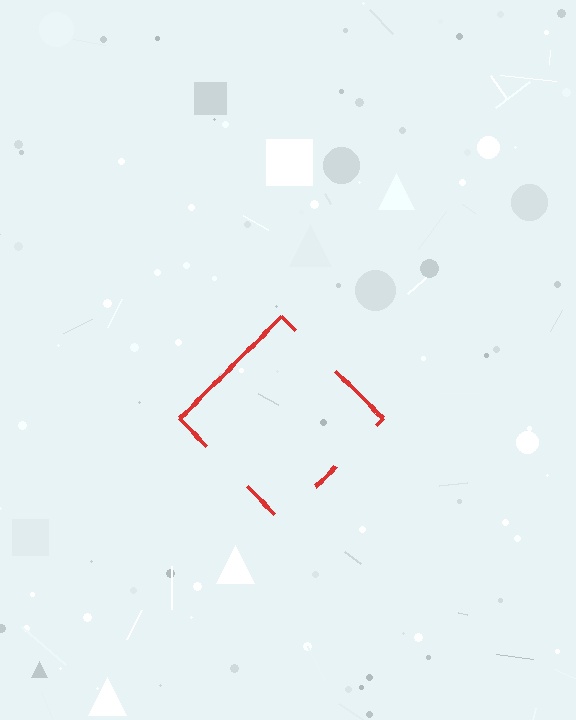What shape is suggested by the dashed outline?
The dashed outline suggests a diamond.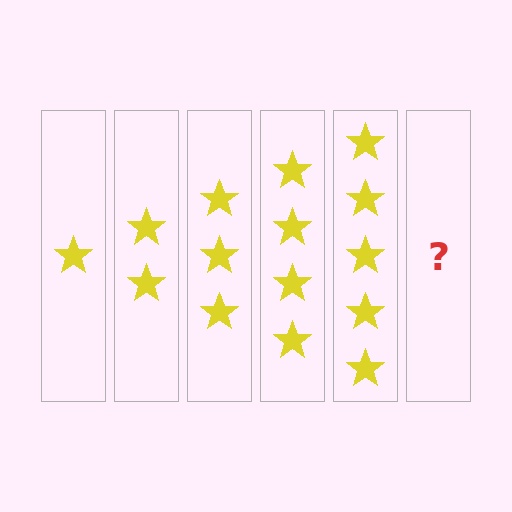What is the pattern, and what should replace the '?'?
The pattern is that each step adds one more star. The '?' should be 6 stars.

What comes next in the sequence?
The next element should be 6 stars.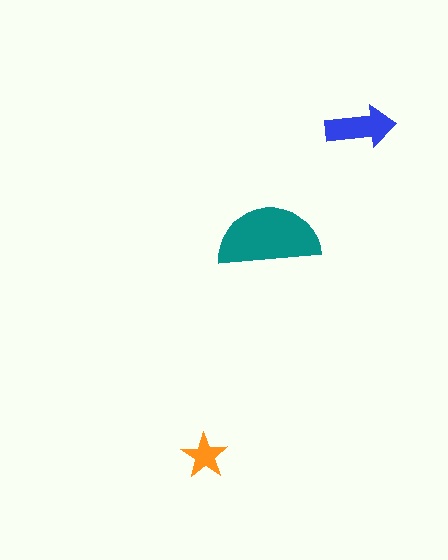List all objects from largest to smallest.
The teal semicircle, the blue arrow, the orange star.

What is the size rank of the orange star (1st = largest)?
3rd.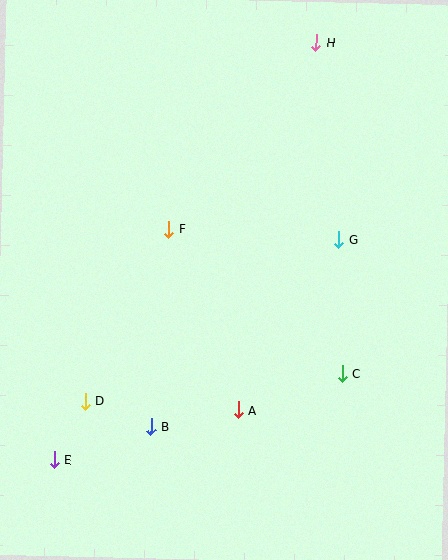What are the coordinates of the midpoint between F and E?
The midpoint between F and E is at (111, 344).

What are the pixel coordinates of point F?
Point F is at (169, 229).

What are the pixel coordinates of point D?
Point D is at (85, 401).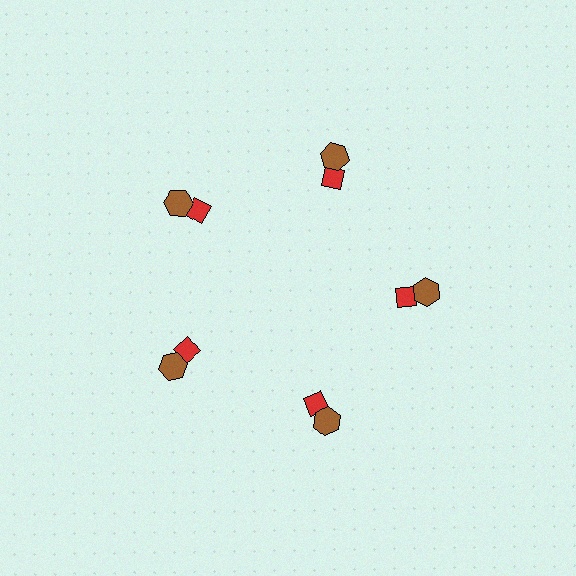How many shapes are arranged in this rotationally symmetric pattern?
There are 10 shapes, arranged in 5 groups of 2.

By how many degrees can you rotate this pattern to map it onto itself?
The pattern maps onto itself every 72 degrees of rotation.